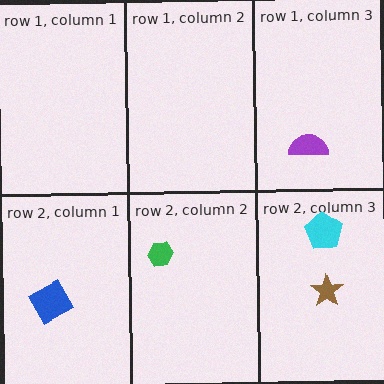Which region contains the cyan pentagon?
The row 2, column 3 region.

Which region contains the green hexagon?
The row 2, column 2 region.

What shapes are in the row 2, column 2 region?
The green hexagon.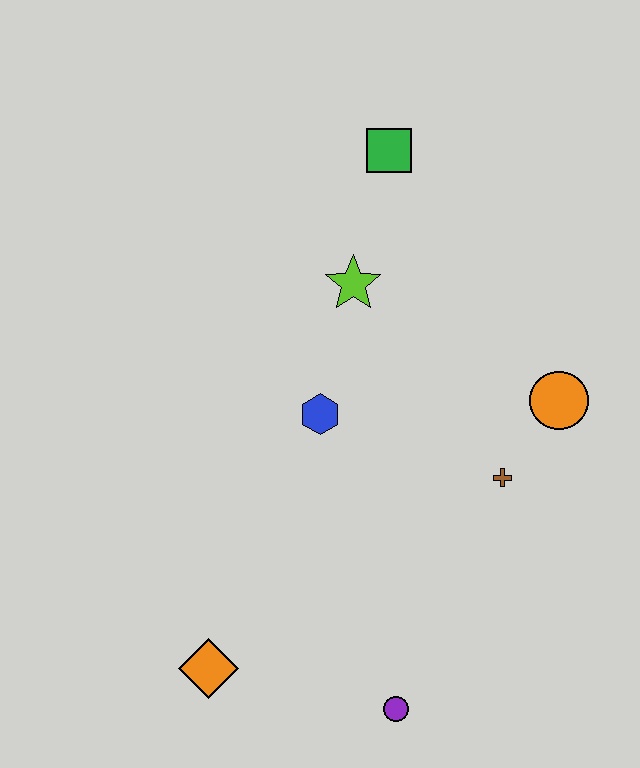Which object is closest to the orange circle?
The brown cross is closest to the orange circle.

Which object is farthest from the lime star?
The purple circle is farthest from the lime star.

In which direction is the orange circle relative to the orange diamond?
The orange circle is to the right of the orange diamond.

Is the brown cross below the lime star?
Yes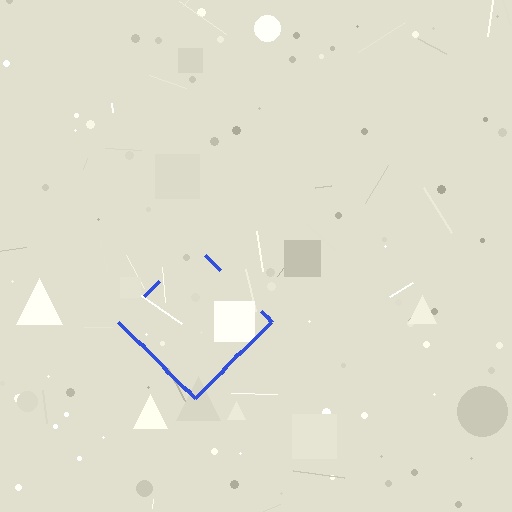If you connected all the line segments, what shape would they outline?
They would outline a diamond.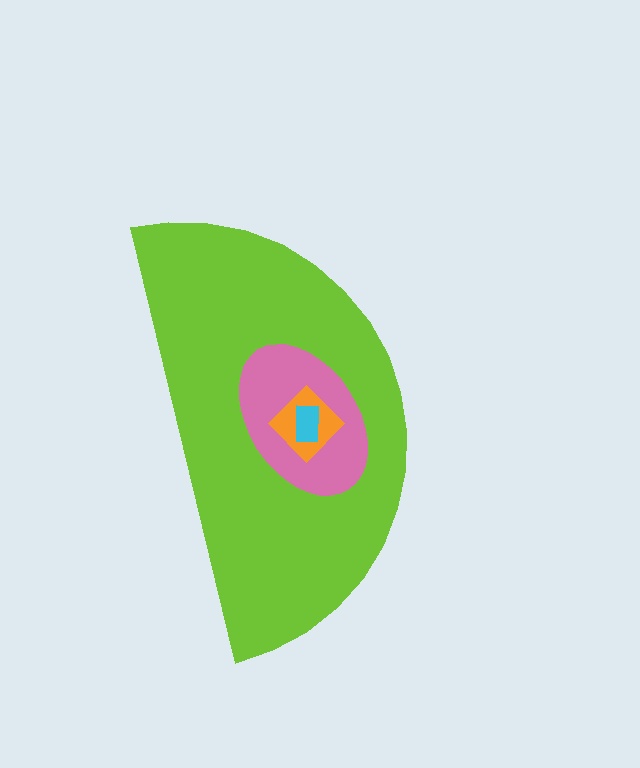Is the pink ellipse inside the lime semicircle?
Yes.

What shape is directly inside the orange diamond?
The cyan rectangle.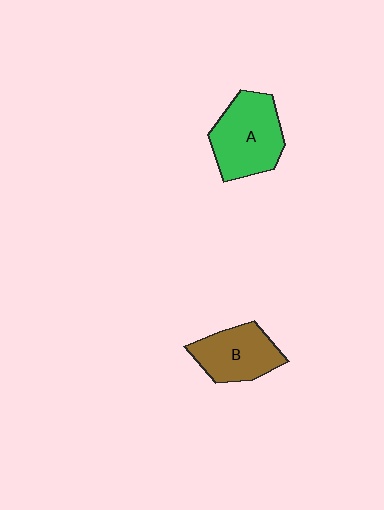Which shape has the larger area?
Shape A (green).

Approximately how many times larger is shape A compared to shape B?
Approximately 1.3 times.